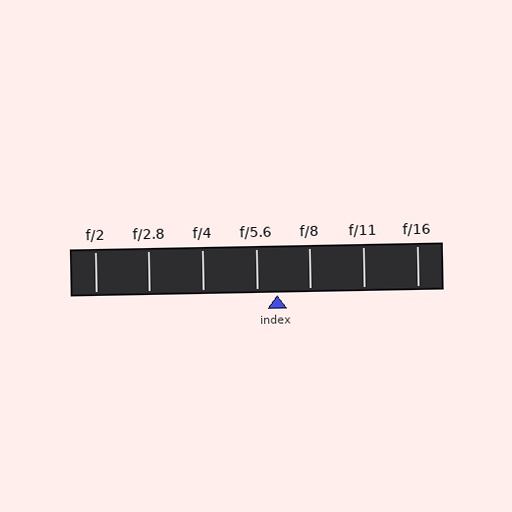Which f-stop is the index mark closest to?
The index mark is closest to f/5.6.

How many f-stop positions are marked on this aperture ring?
There are 7 f-stop positions marked.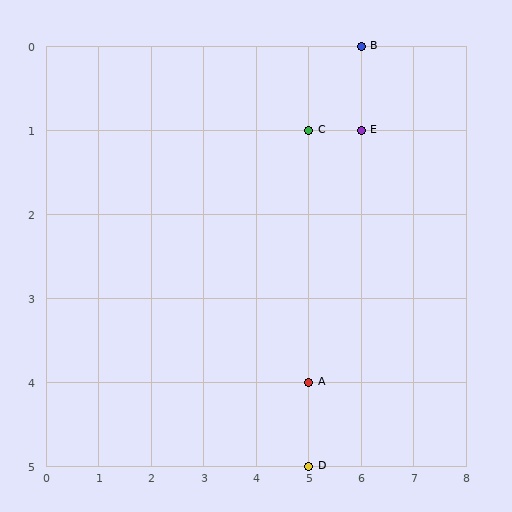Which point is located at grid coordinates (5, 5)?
Point D is at (5, 5).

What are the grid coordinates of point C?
Point C is at grid coordinates (5, 1).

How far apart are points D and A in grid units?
Points D and A are 1 row apart.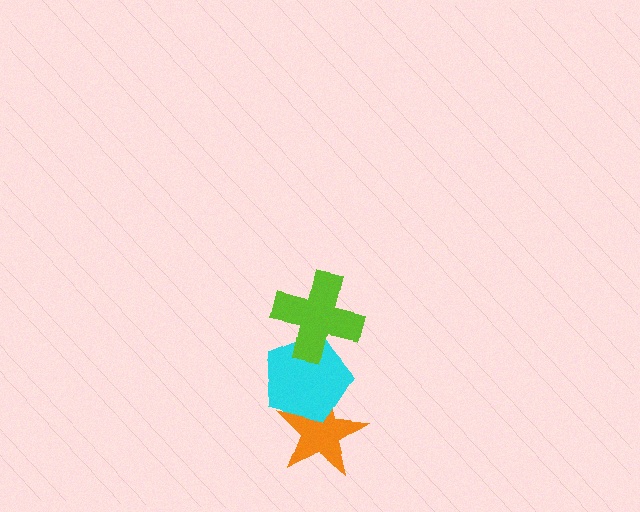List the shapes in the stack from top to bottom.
From top to bottom: the lime cross, the cyan pentagon, the orange star.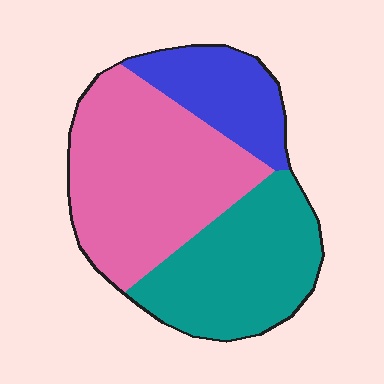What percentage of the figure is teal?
Teal takes up about one third (1/3) of the figure.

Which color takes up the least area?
Blue, at roughly 20%.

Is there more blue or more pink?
Pink.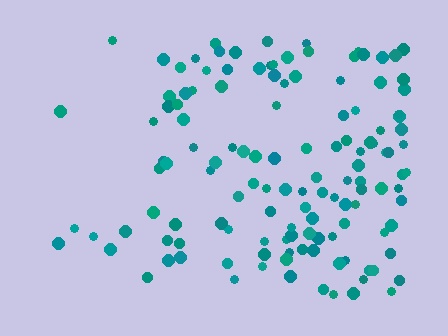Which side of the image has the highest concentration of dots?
The right.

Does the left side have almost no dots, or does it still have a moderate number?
Still a moderate number, just noticeably fewer than the right.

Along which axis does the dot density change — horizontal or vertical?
Horizontal.